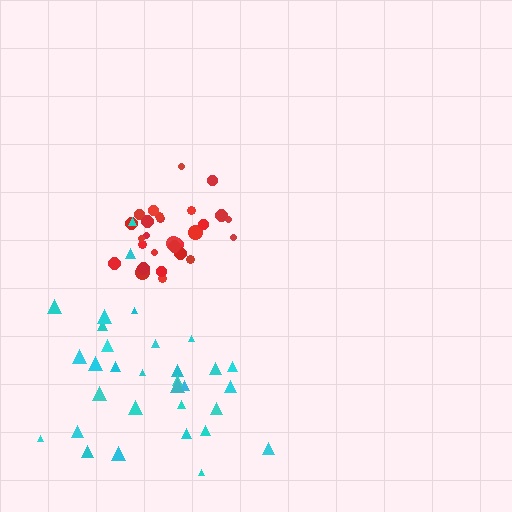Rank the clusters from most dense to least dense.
red, cyan.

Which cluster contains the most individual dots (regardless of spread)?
Cyan (32).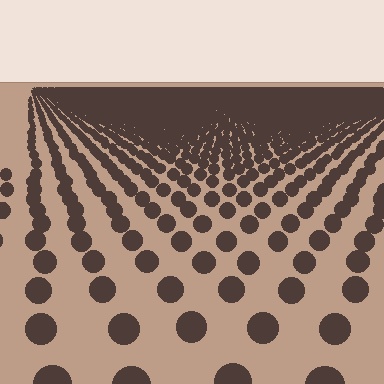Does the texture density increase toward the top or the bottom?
Density increases toward the top.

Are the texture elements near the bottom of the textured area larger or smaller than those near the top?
Larger. Near the bottom, elements are closer to the viewer and appear at a bigger on-screen size.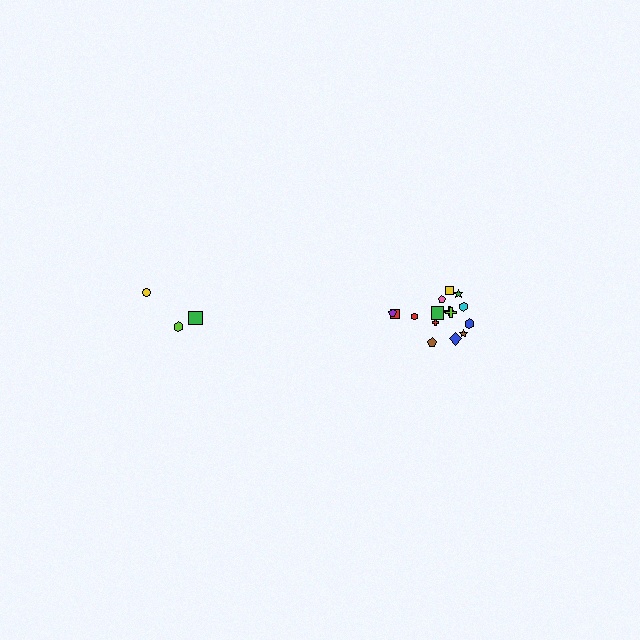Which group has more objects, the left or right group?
The right group.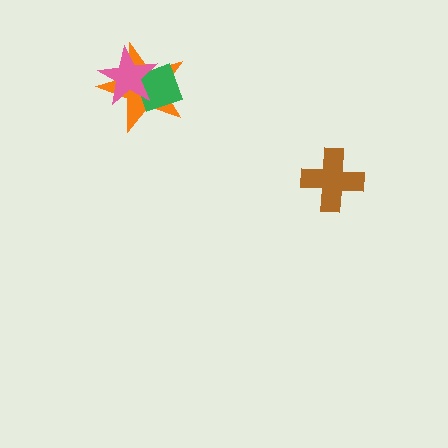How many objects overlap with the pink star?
2 objects overlap with the pink star.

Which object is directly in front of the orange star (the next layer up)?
The green diamond is directly in front of the orange star.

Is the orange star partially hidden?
Yes, it is partially covered by another shape.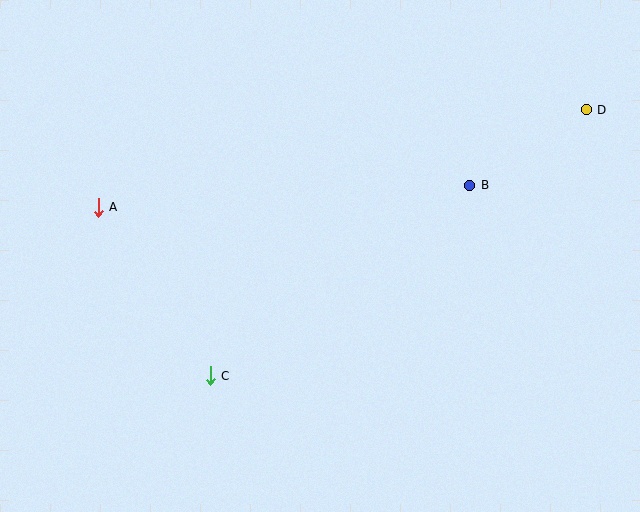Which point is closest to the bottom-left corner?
Point C is closest to the bottom-left corner.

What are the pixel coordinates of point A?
Point A is at (98, 207).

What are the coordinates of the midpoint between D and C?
The midpoint between D and C is at (398, 243).